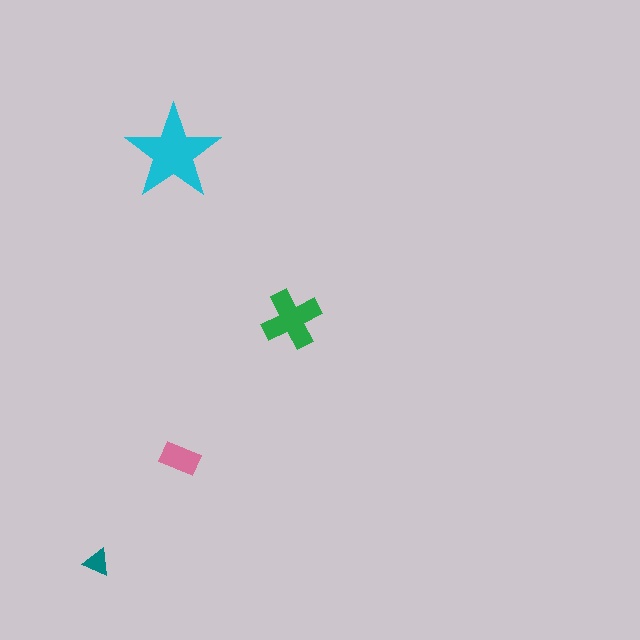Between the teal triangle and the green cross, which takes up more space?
The green cross.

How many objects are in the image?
There are 4 objects in the image.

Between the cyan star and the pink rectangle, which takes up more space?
The cyan star.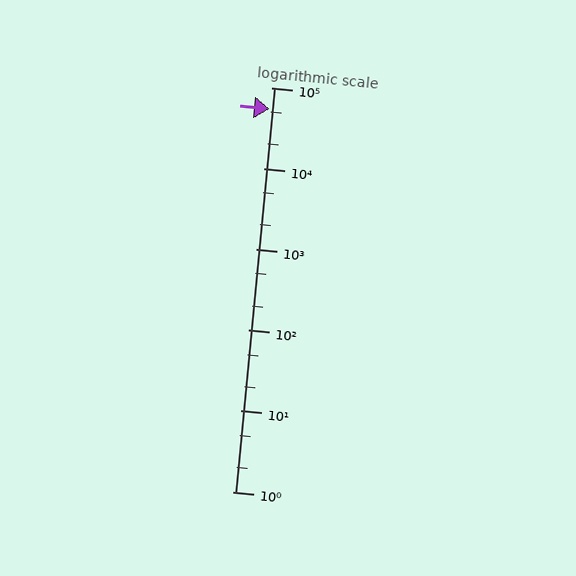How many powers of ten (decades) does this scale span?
The scale spans 5 decades, from 1 to 100000.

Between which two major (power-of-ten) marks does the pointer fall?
The pointer is between 10000 and 100000.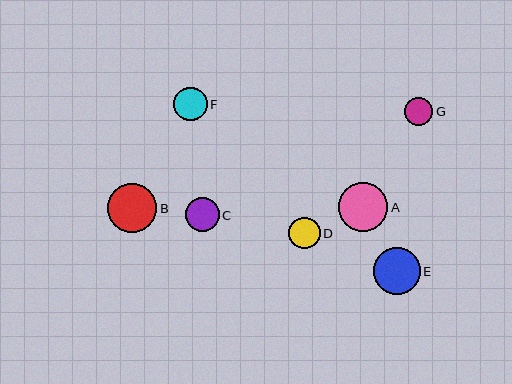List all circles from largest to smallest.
From largest to smallest: A, B, E, C, F, D, G.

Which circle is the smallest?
Circle G is the smallest with a size of approximately 28 pixels.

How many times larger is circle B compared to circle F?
Circle B is approximately 1.5 times the size of circle F.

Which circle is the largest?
Circle A is the largest with a size of approximately 49 pixels.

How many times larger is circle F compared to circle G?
Circle F is approximately 1.2 times the size of circle G.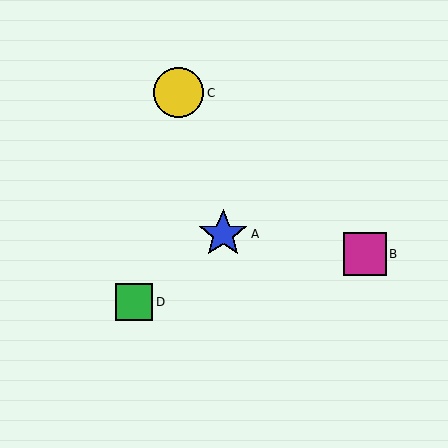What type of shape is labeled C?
Shape C is a yellow circle.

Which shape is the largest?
The yellow circle (labeled C) is the largest.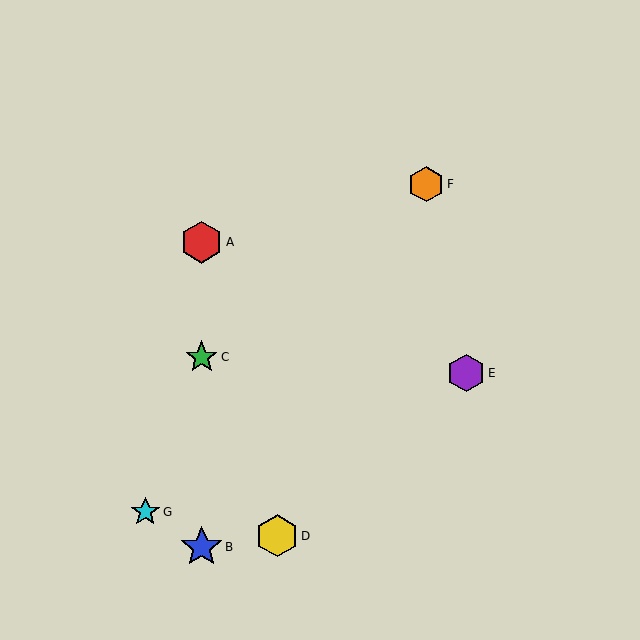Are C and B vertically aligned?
Yes, both are at x≈202.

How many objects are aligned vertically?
3 objects (A, B, C) are aligned vertically.